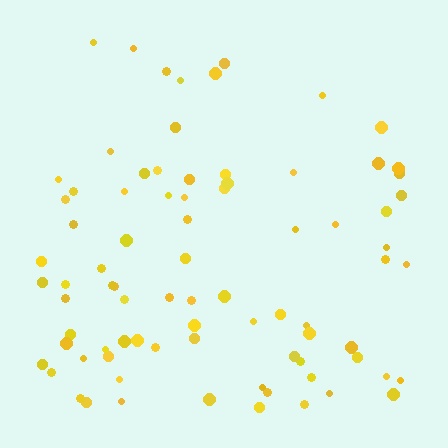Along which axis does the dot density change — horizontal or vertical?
Vertical.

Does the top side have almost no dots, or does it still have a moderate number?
Still a moderate number, just noticeably fewer than the bottom.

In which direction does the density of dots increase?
From top to bottom, with the bottom side densest.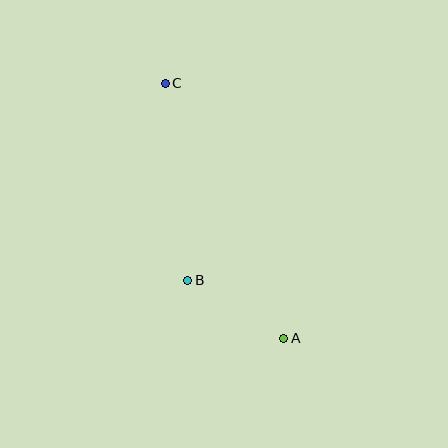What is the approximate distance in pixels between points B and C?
The distance between B and C is approximately 199 pixels.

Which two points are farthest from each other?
Points A and C are farthest from each other.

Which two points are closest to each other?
Points A and B are closest to each other.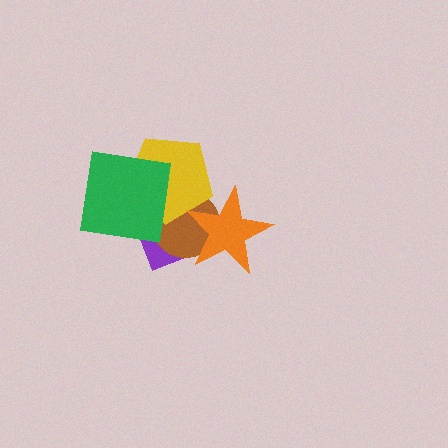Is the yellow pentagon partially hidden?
Yes, it is partially covered by another shape.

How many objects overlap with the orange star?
3 objects overlap with the orange star.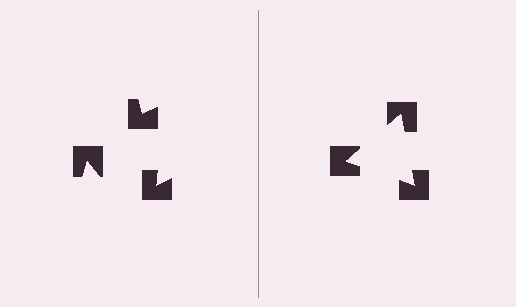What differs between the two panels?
The notched squares are positioned identically on both sides; only the wedge orientations differ. On the right they align to a triangle; on the left they are misaligned.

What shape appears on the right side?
An illusory triangle.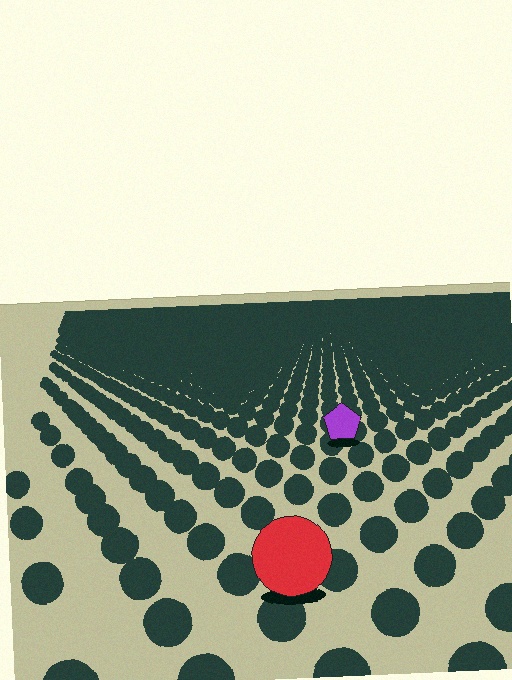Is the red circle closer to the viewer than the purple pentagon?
Yes. The red circle is closer — you can tell from the texture gradient: the ground texture is coarser near it.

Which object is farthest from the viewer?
The purple pentagon is farthest from the viewer. It appears smaller and the ground texture around it is denser.